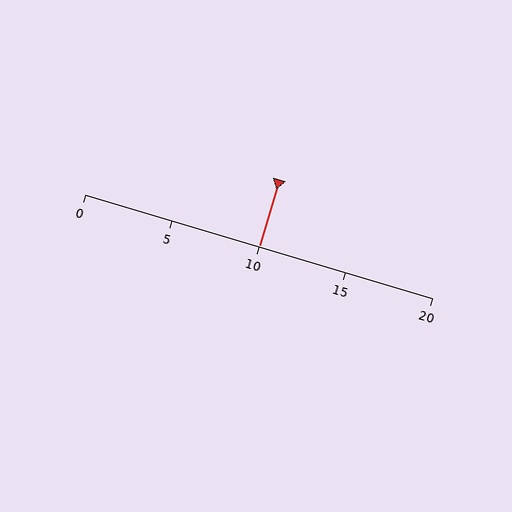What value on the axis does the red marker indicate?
The marker indicates approximately 10.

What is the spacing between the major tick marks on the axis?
The major ticks are spaced 5 apart.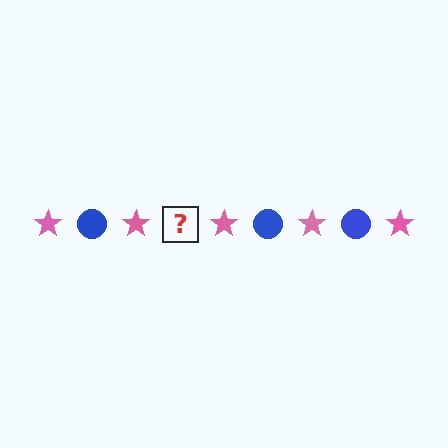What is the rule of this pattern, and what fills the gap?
The rule is that the pattern alternates between pink star and blue circle. The gap should be filled with a blue circle.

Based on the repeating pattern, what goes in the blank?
The blank should be a blue circle.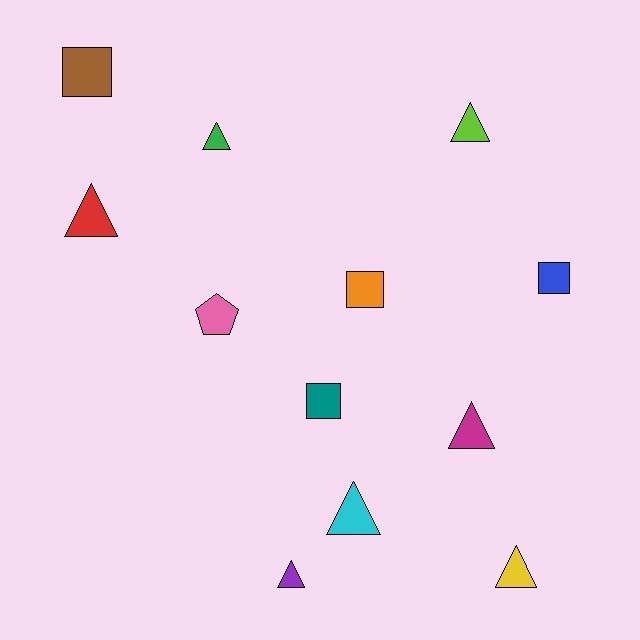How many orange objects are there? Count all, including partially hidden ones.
There is 1 orange object.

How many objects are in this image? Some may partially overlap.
There are 12 objects.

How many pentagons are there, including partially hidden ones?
There is 1 pentagon.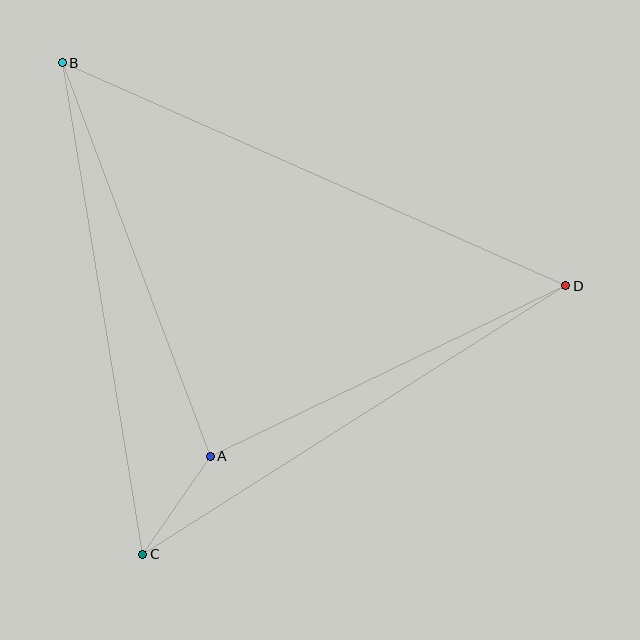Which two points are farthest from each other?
Points B and D are farthest from each other.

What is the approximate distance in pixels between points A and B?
The distance between A and B is approximately 420 pixels.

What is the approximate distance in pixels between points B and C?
The distance between B and C is approximately 498 pixels.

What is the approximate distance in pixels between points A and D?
The distance between A and D is approximately 394 pixels.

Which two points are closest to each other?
Points A and C are closest to each other.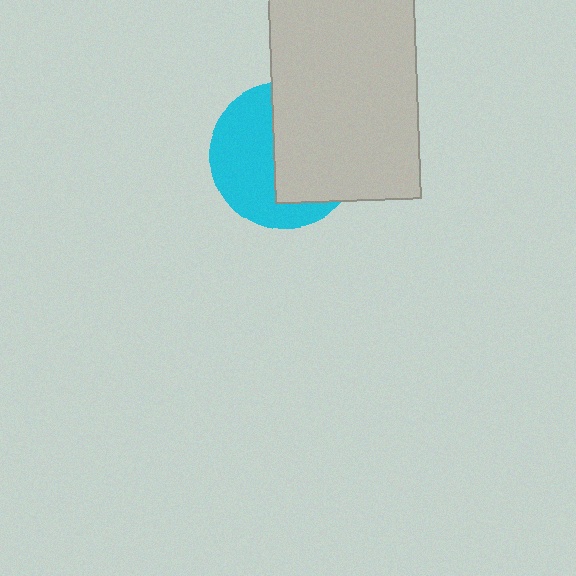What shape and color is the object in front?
The object in front is a light gray rectangle.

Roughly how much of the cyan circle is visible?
About half of it is visible (roughly 48%).